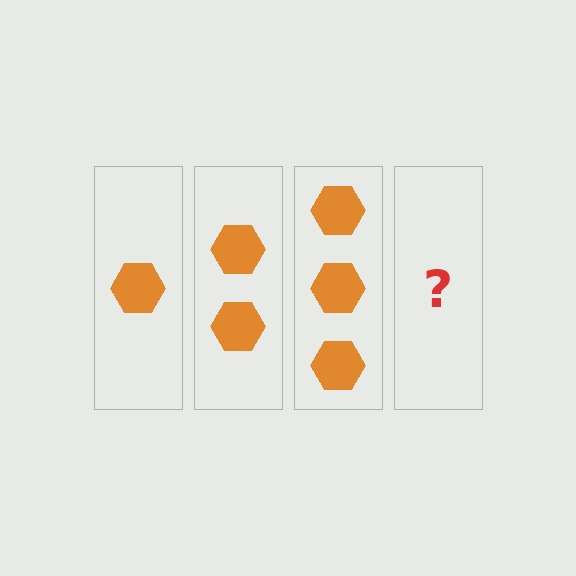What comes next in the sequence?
The next element should be 4 hexagons.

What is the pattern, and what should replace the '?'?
The pattern is that each step adds one more hexagon. The '?' should be 4 hexagons.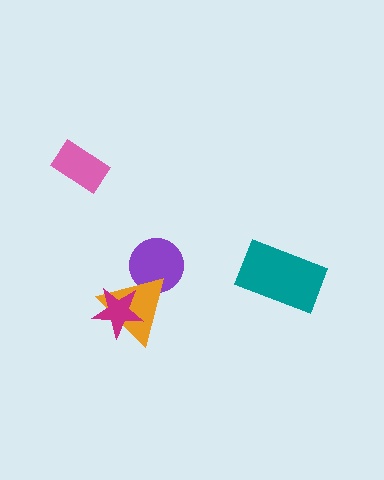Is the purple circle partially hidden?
Yes, it is partially covered by another shape.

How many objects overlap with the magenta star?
1 object overlaps with the magenta star.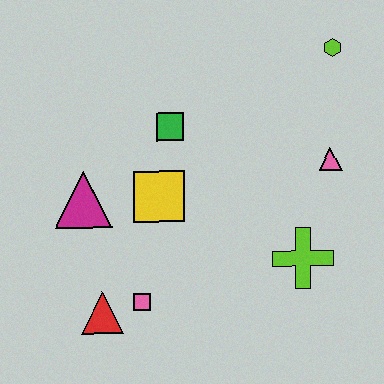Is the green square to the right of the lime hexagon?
No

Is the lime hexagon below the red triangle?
No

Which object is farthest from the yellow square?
The lime hexagon is farthest from the yellow square.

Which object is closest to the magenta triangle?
The yellow square is closest to the magenta triangle.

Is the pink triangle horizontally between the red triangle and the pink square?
No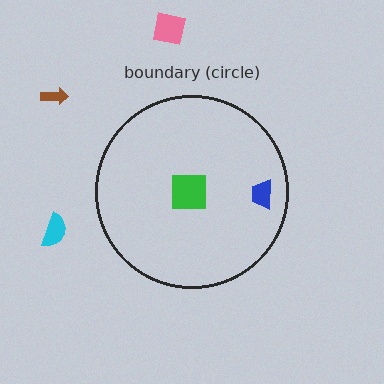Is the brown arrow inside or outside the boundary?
Outside.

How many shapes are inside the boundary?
2 inside, 3 outside.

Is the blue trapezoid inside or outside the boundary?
Inside.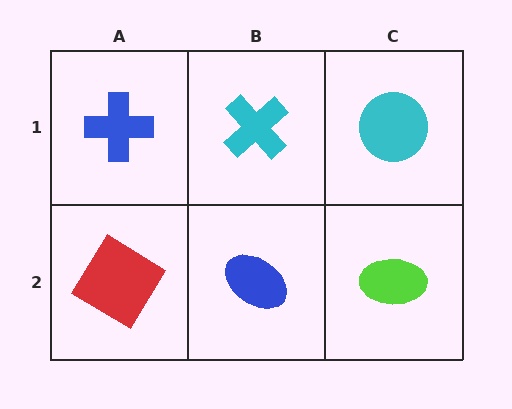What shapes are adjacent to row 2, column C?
A cyan circle (row 1, column C), a blue ellipse (row 2, column B).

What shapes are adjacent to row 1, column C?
A lime ellipse (row 2, column C), a cyan cross (row 1, column B).